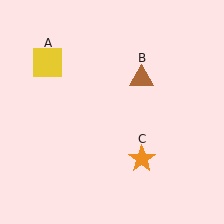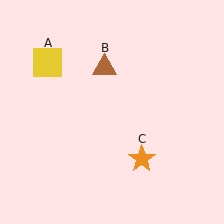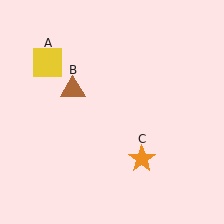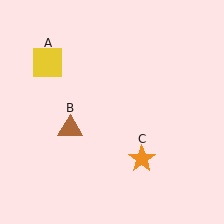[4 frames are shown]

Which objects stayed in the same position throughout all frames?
Yellow square (object A) and orange star (object C) remained stationary.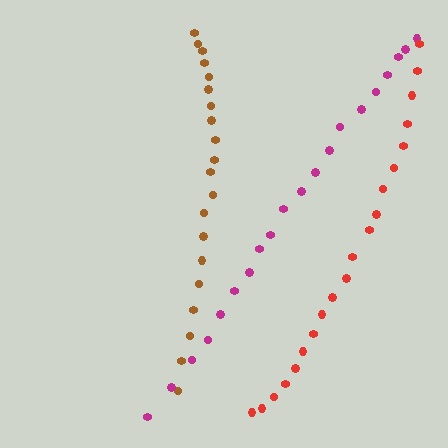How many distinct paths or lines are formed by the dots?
There are 3 distinct paths.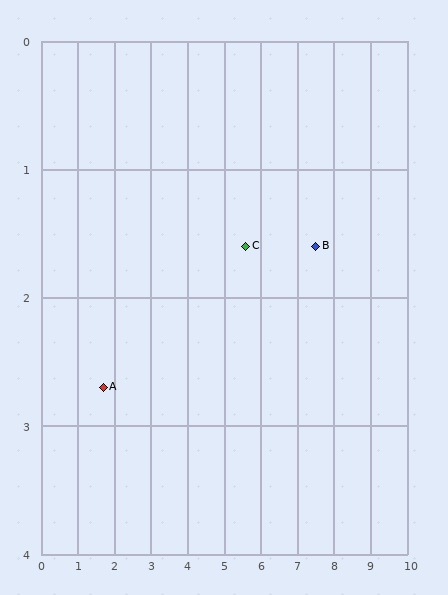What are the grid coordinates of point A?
Point A is at approximately (1.7, 2.7).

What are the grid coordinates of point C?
Point C is at approximately (5.6, 1.6).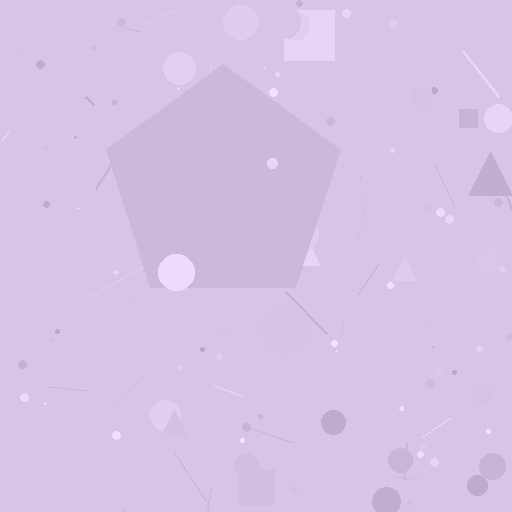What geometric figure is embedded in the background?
A pentagon is embedded in the background.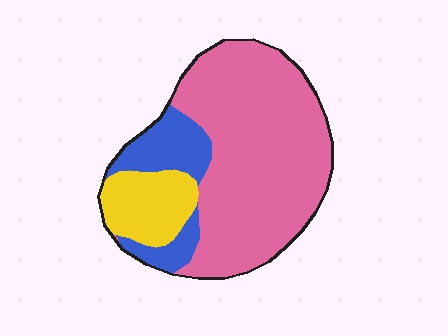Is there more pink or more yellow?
Pink.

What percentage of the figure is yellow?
Yellow takes up less than a sixth of the figure.